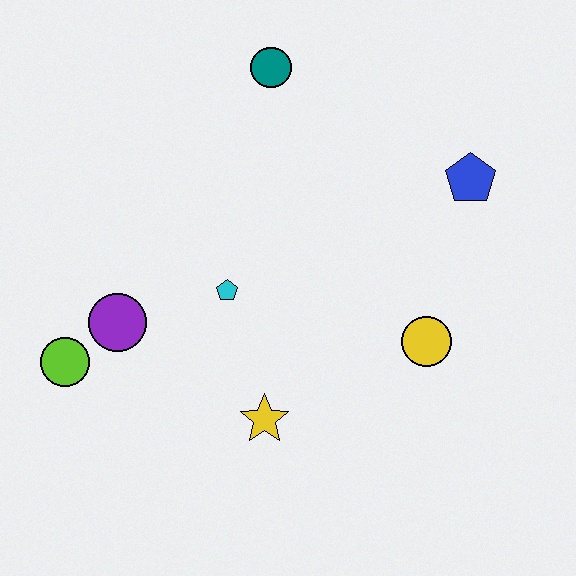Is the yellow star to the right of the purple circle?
Yes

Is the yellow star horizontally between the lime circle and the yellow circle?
Yes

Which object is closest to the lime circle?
The purple circle is closest to the lime circle.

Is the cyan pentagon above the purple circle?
Yes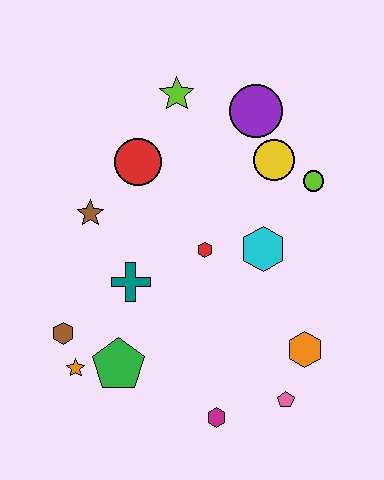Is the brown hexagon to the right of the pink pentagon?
No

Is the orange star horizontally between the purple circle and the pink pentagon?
No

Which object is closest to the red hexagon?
The cyan hexagon is closest to the red hexagon.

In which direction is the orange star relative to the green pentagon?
The orange star is to the left of the green pentagon.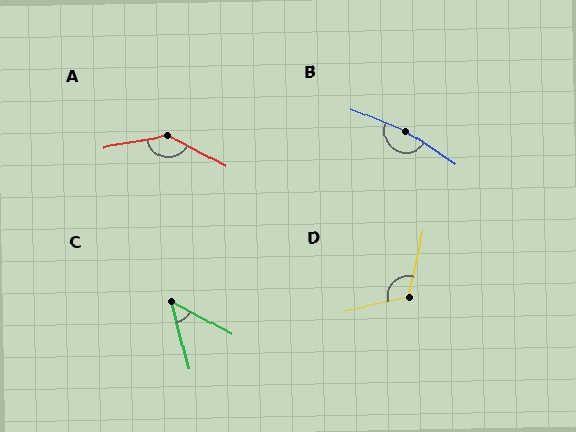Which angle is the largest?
B, at approximately 168 degrees.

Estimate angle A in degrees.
Approximately 141 degrees.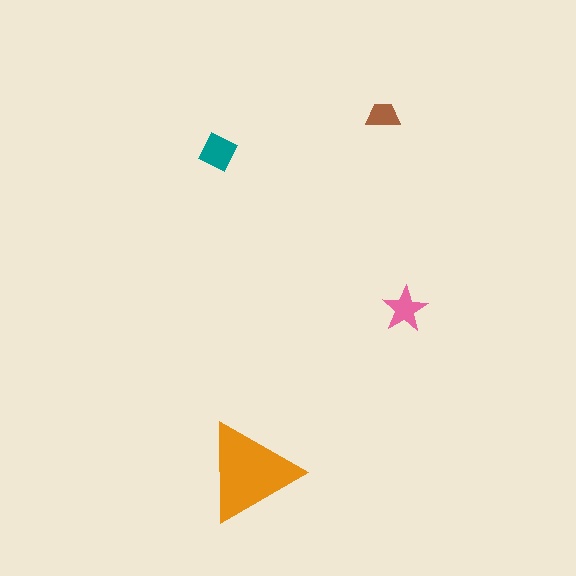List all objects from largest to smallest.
The orange triangle, the teal diamond, the pink star, the brown trapezoid.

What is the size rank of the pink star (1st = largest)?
3rd.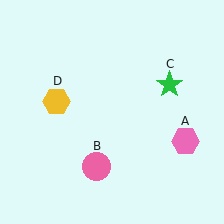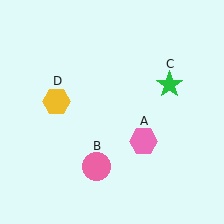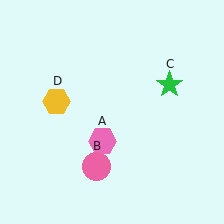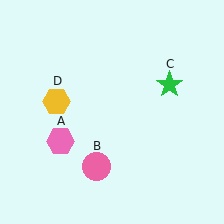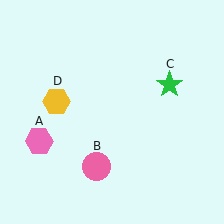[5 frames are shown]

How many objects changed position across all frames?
1 object changed position: pink hexagon (object A).